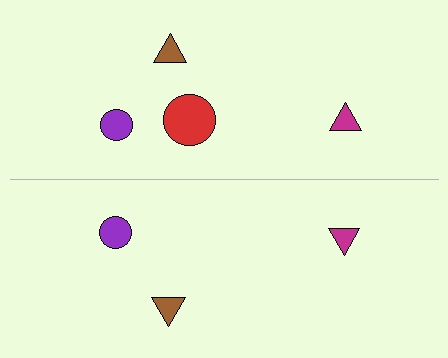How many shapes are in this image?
There are 7 shapes in this image.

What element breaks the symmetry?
A red circle is missing from the bottom side.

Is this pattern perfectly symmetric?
No, the pattern is not perfectly symmetric. A red circle is missing from the bottom side.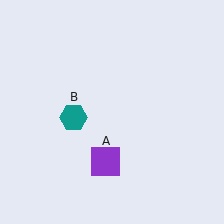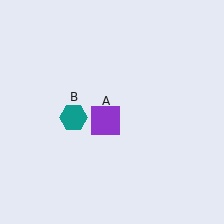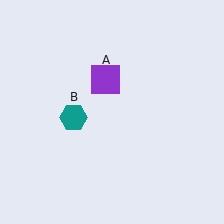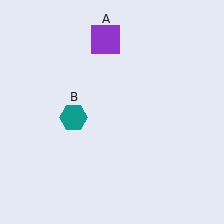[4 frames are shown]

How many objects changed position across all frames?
1 object changed position: purple square (object A).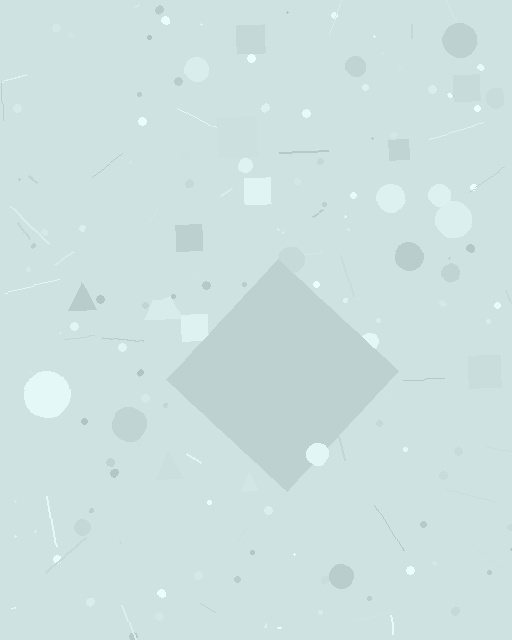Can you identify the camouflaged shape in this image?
The camouflaged shape is a diamond.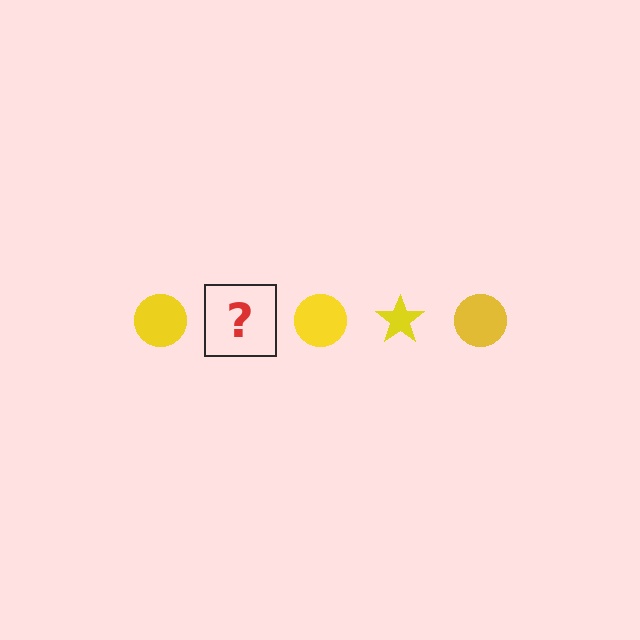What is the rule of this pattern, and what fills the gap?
The rule is that the pattern cycles through circle, star shapes in yellow. The gap should be filled with a yellow star.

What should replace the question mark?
The question mark should be replaced with a yellow star.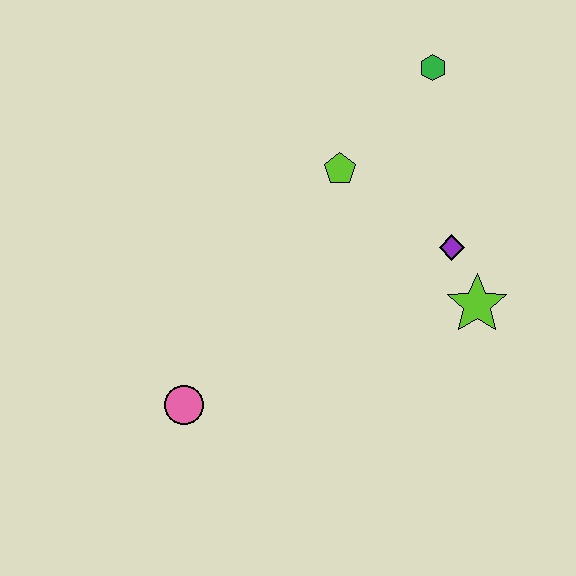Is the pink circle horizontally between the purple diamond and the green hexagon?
No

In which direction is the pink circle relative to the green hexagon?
The pink circle is below the green hexagon.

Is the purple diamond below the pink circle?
No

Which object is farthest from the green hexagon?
The pink circle is farthest from the green hexagon.